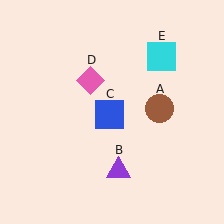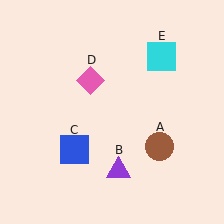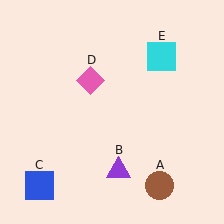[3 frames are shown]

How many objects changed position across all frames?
2 objects changed position: brown circle (object A), blue square (object C).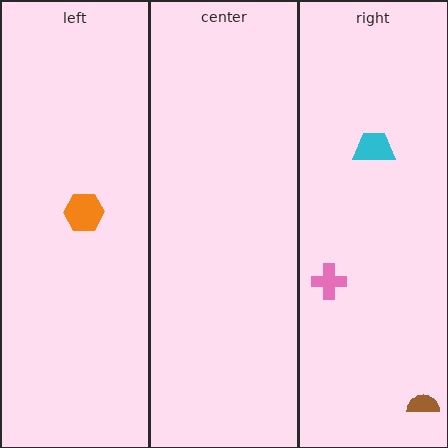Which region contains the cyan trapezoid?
The right region.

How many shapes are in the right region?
3.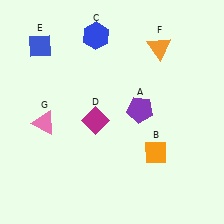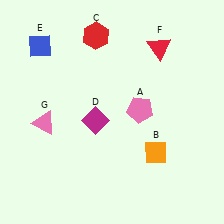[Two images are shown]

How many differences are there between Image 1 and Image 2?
There are 3 differences between the two images.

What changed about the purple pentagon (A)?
In Image 1, A is purple. In Image 2, it changed to pink.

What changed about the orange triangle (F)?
In Image 1, F is orange. In Image 2, it changed to red.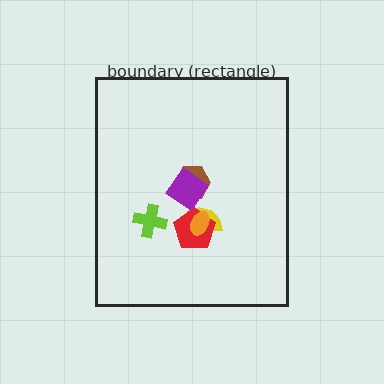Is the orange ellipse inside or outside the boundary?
Inside.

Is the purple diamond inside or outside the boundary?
Inside.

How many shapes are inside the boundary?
6 inside, 0 outside.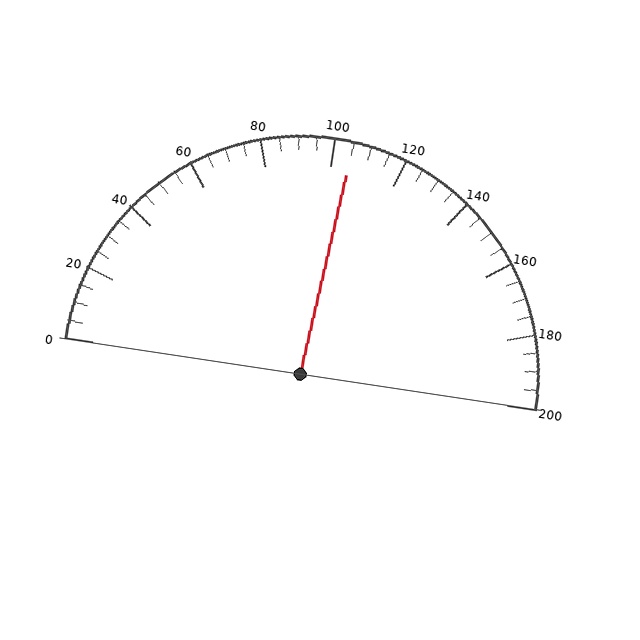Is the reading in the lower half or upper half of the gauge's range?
The reading is in the upper half of the range (0 to 200).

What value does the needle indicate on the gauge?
The needle indicates approximately 105.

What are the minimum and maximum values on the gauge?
The gauge ranges from 0 to 200.